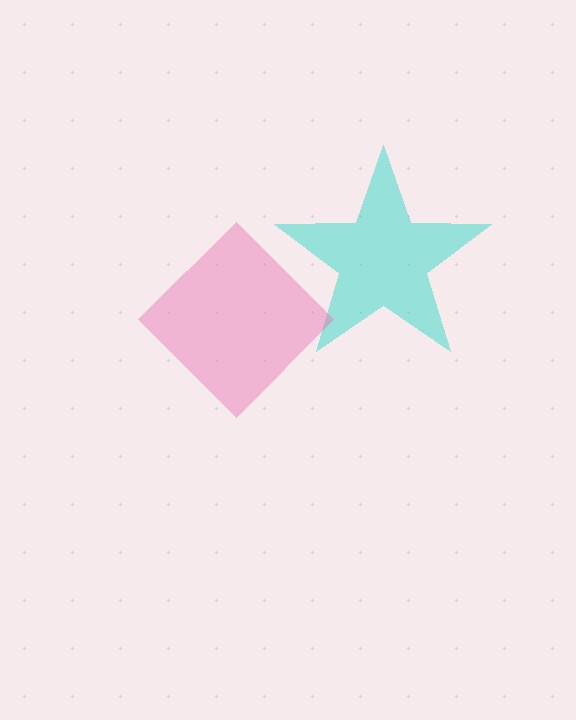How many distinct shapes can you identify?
There are 2 distinct shapes: a cyan star, a pink diamond.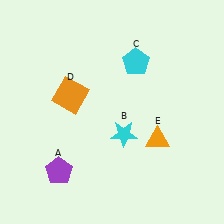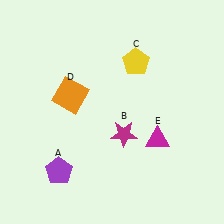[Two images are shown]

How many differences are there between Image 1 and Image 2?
There are 3 differences between the two images.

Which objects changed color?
B changed from cyan to magenta. C changed from cyan to yellow. E changed from orange to magenta.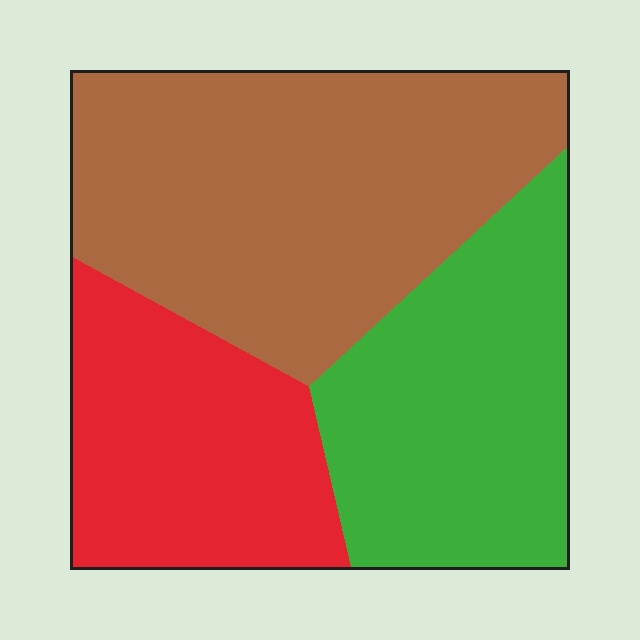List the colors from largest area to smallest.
From largest to smallest: brown, green, red.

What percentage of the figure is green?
Green takes up about one third (1/3) of the figure.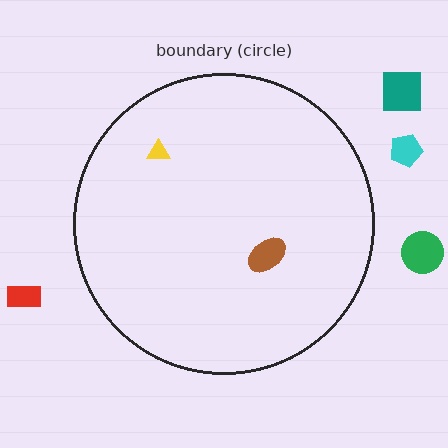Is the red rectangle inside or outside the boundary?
Outside.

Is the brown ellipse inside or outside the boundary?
Inside.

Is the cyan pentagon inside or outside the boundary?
Outside.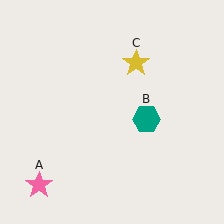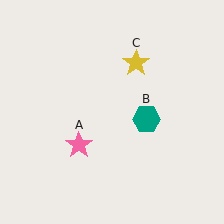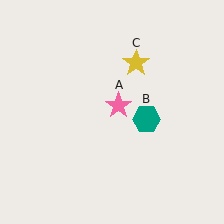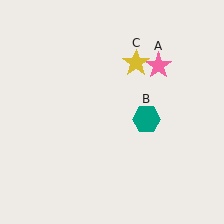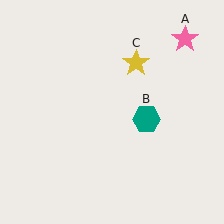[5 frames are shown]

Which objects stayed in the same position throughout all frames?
Teal hexagon (object B) and yellow star (object C) remained stationary.